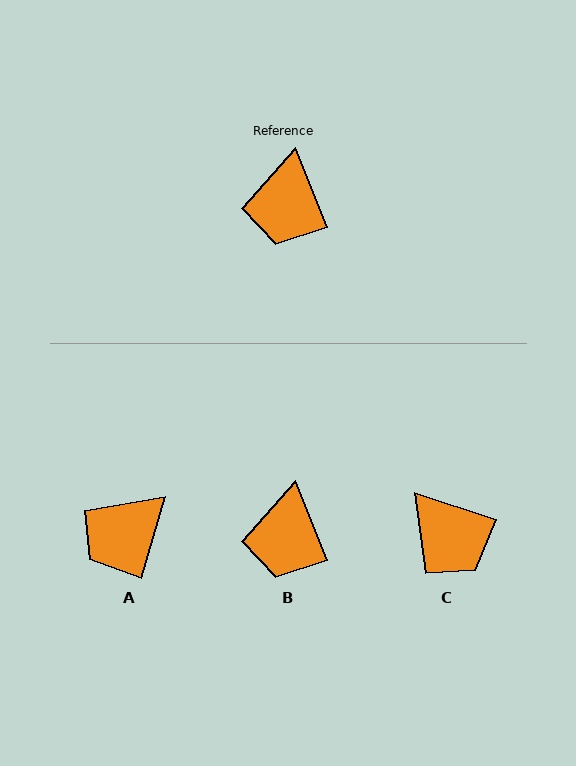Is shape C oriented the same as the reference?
No, it is off by about 50 degrees.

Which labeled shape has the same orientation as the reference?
B.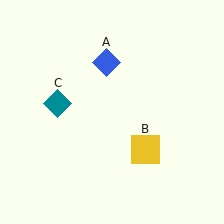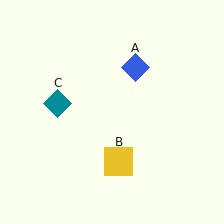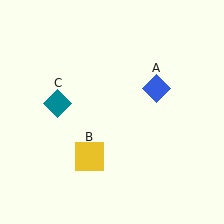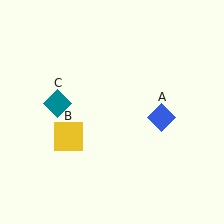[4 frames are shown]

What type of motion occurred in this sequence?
The blue diamond (object A), yellow square (object B) rotated clockwise around the center of the scene.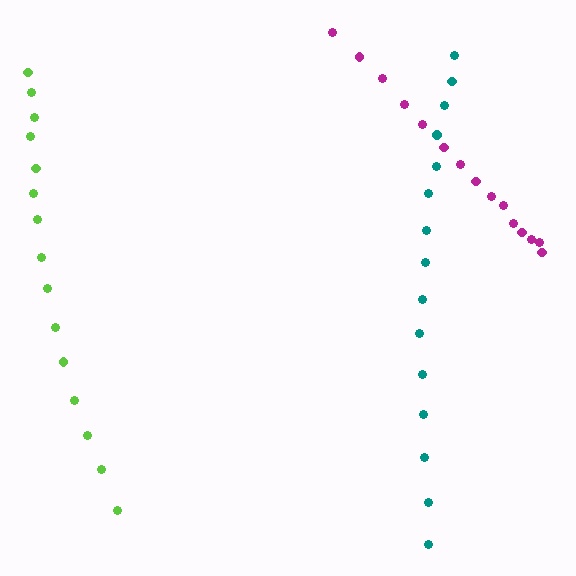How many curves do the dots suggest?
There are 3 distinct paths.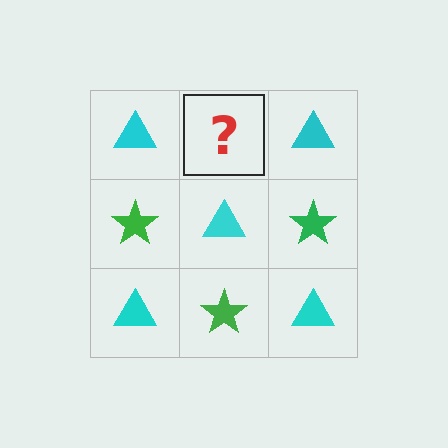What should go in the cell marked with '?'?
The missing cell should contain a green star.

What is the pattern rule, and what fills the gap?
The rule is that it alternates cyan triangle and green star in a checkerboard pattern. The gap should be filled with a green star.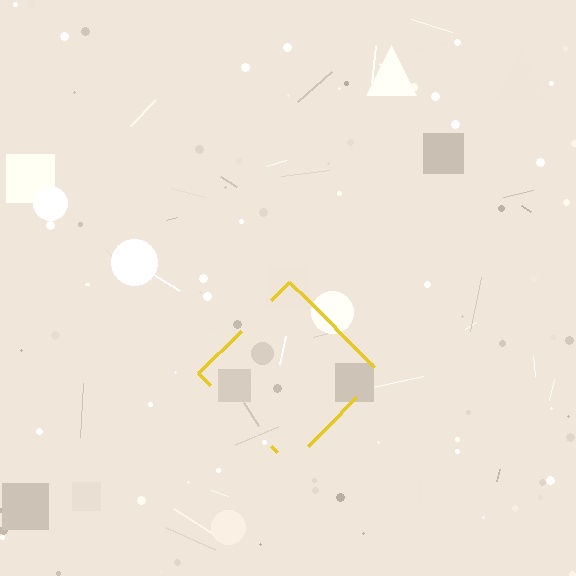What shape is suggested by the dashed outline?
The dashed outline suggests a diamond.